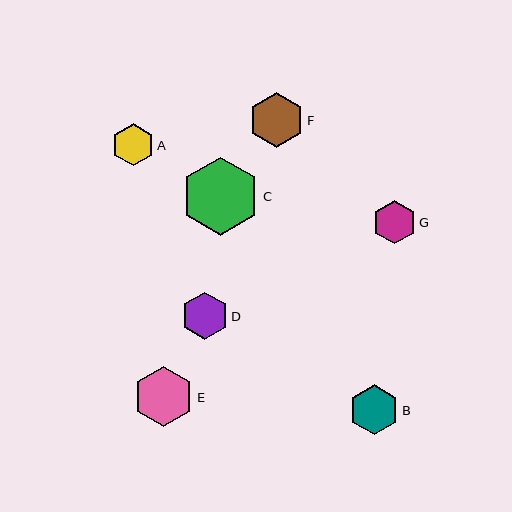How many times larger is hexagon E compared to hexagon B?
Hexagon E is approximately 1.2 times the size of hexagon B.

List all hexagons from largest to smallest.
From largest to smallest: C, E, F, B, D, G, A.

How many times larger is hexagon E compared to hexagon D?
Hexagon E is approximately 1.3 times the size of hexagon D.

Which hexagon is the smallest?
Hexagon A is the smallest with a size of approximately 42 pixels.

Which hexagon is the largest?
Hexagon C is the largest with a size of approximately 79 pixels.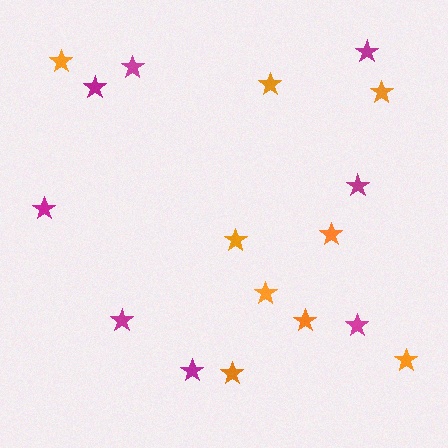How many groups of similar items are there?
There are 2 groups: one group of orange stars (9) and one group of magenta stars (8).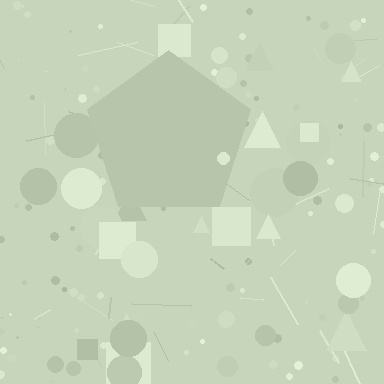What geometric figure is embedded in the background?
A pentagon is embedded in the background.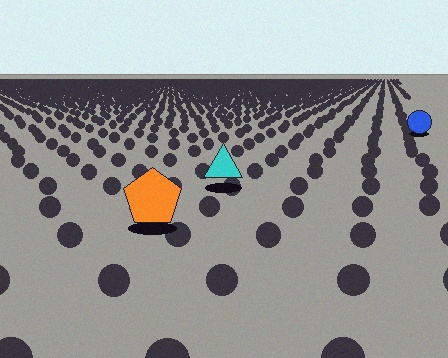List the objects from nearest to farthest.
From nearest to farthest: the orange pentagon, the cyan triangle, the blue circle.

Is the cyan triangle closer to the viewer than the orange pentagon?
No. The orange pentagon is closer — you can tell from the texture gradient: the ground texture is coarser near it.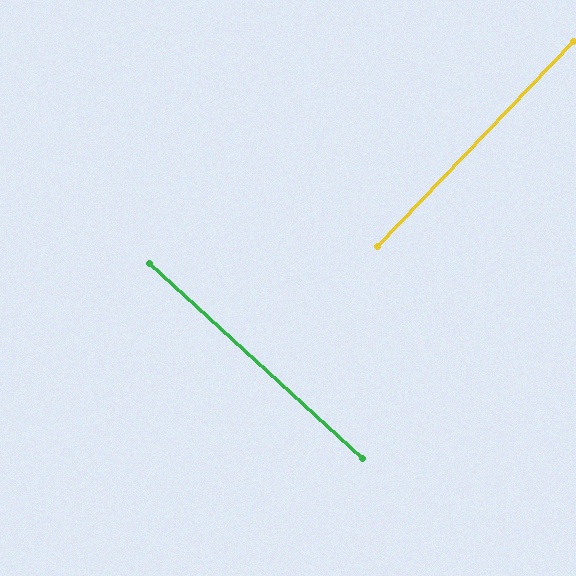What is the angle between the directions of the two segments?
Approximately 89 degrees.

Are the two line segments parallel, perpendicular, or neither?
Perpendicular — they meet at approximately 89°.